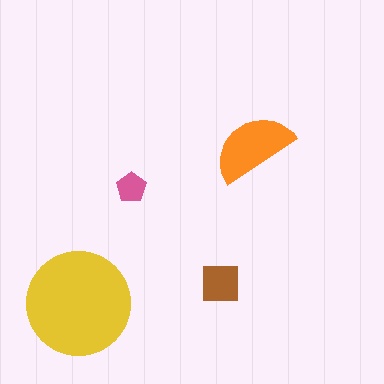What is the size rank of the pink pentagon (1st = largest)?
4th.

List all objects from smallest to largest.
The pink pentagon, the brown square, the orange semicircle, the yellow circle.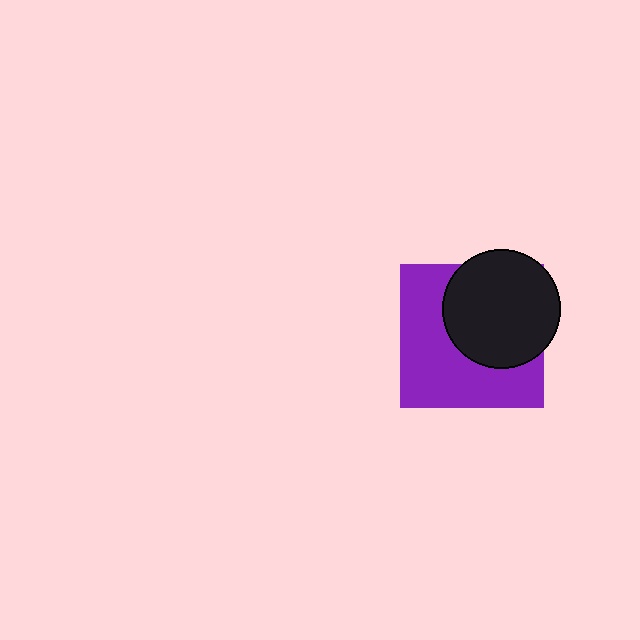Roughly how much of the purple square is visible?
About half of it is visible (roughly 55%).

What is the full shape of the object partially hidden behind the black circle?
The partially hidden object is a purple square.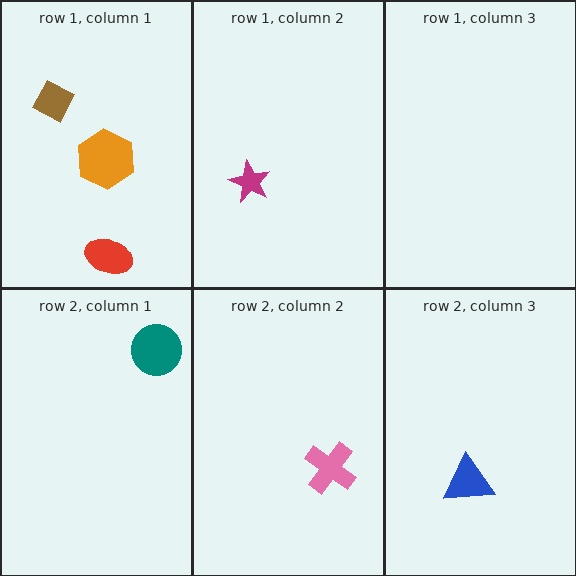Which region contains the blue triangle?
The row 2, column 3 region.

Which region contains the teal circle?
The row 2, column 1 region.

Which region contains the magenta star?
The row 1, column 2 region.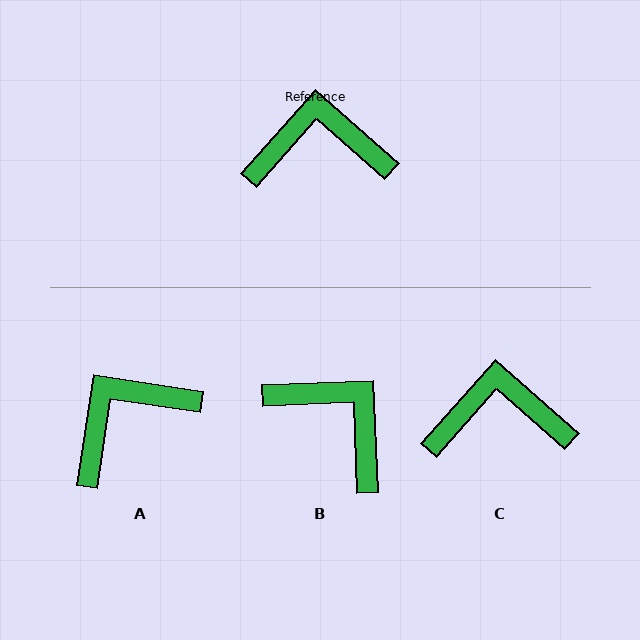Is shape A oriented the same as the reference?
No, it is off by about 33 degrees.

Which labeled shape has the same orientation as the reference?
C.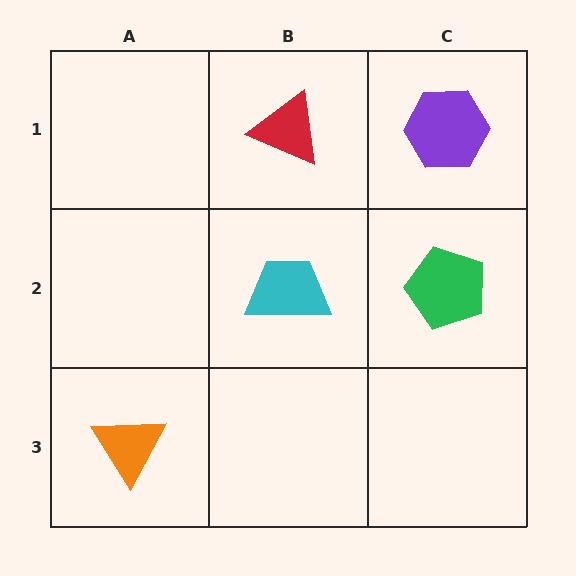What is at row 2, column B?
A cyan trapezoid.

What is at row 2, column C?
A green pentagon.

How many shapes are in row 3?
1 shape.